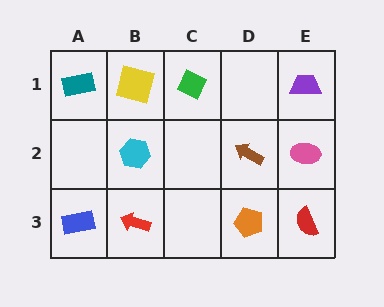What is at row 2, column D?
A brown arrow.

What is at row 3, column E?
A red semicircle.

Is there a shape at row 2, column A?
No, that cell is empty.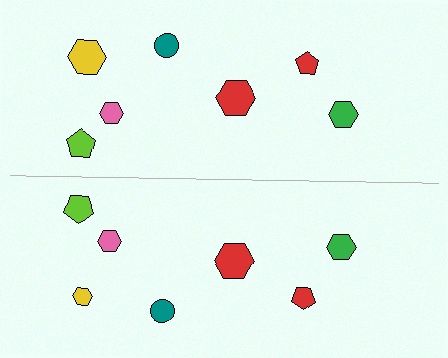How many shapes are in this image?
There are 14 shapes in this image.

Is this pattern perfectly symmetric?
No, the pattern is not perfectly symmetric. The yellow hexagon on the bottom side has a different size than its mirror counterpart.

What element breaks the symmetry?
The yellow hexagon on the bottom side has a different size than its mirror counterpart.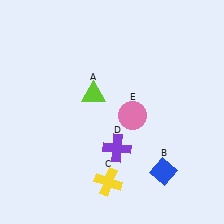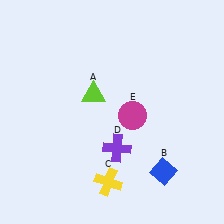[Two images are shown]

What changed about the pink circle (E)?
In Image 1, E is pink. In Image 2, it changed to magenta.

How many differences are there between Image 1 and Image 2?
There is 1 difference between the two images.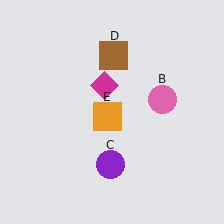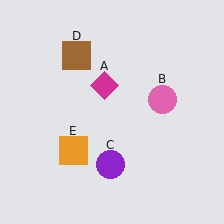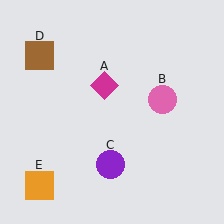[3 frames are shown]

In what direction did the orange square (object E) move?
The orange square (object E) moved down and to the left.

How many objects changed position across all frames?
2 objects changed position: brown square (object D), orange square (object E).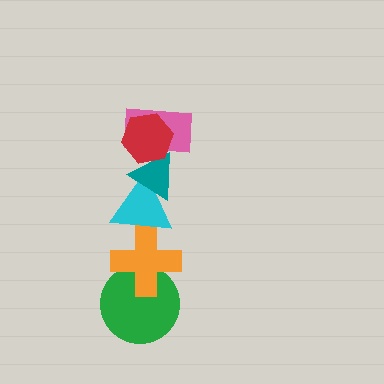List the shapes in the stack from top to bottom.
From top to bottom: the red hexagon, the pink rectangle, the teal triangle, the cyan triangle, the orange cross, the green circle.